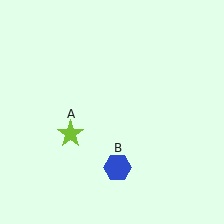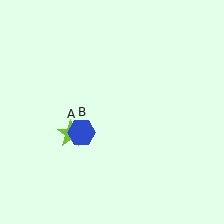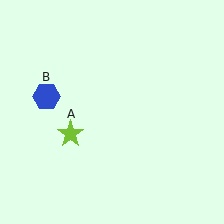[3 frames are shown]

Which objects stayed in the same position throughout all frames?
Lime star (object A) remained stationary.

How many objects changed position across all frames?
1 object changed position: blue hexagon (object B).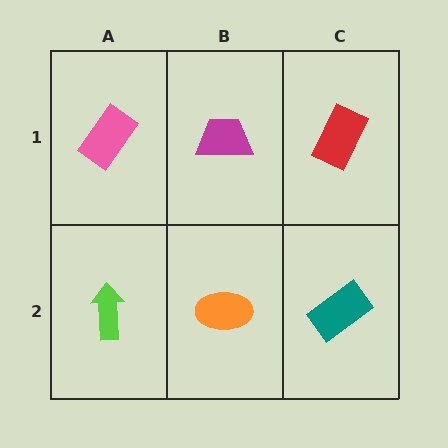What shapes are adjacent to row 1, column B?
An orange ellipse (row 2, column B), a pink rectangle (row 1, column A), a red rectangle (row 1, column C).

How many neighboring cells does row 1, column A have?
2.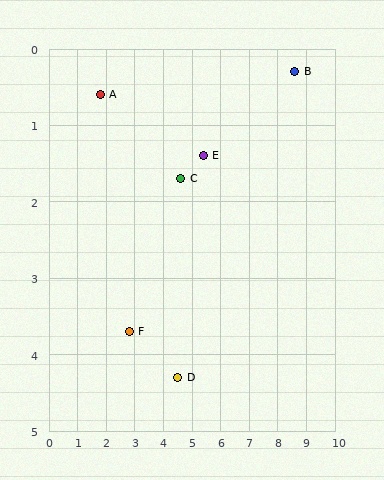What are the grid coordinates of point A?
Point A is at approximately (1.8, 0.6).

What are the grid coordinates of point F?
Point F is at approximately (2.8, 3.7).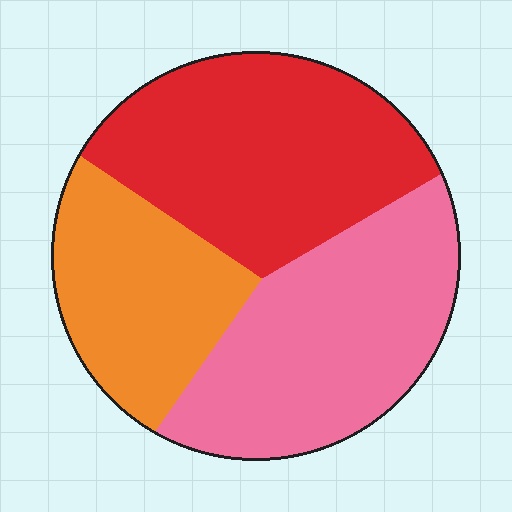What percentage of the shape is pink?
Pink takes up between a quarter and a half of the shape.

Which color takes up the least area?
Orange, at roughly 25%.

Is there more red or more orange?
Red.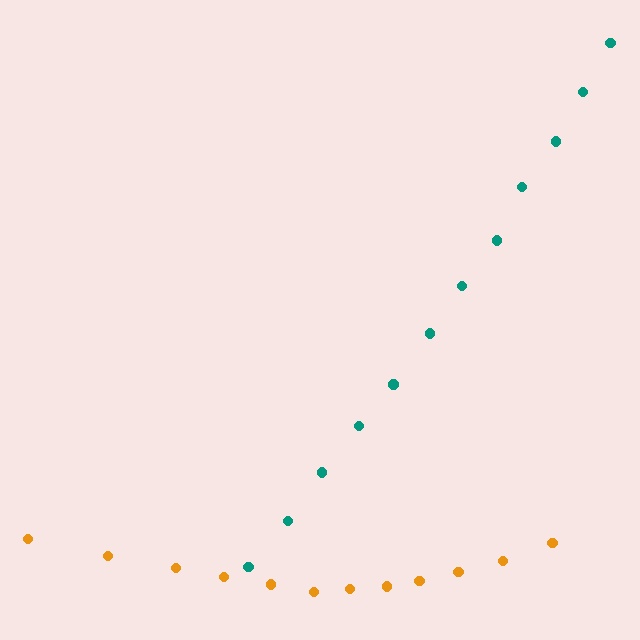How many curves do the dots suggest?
There are 2 distinct paths.